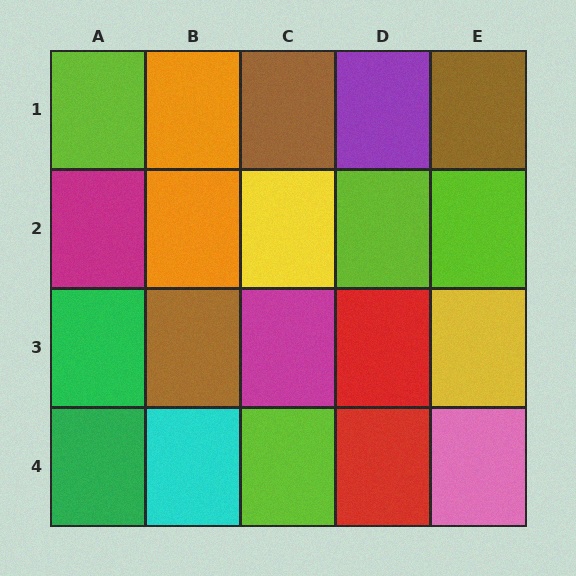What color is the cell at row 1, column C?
Brown.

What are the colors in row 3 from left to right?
Green, brown, magenta, red, yellow.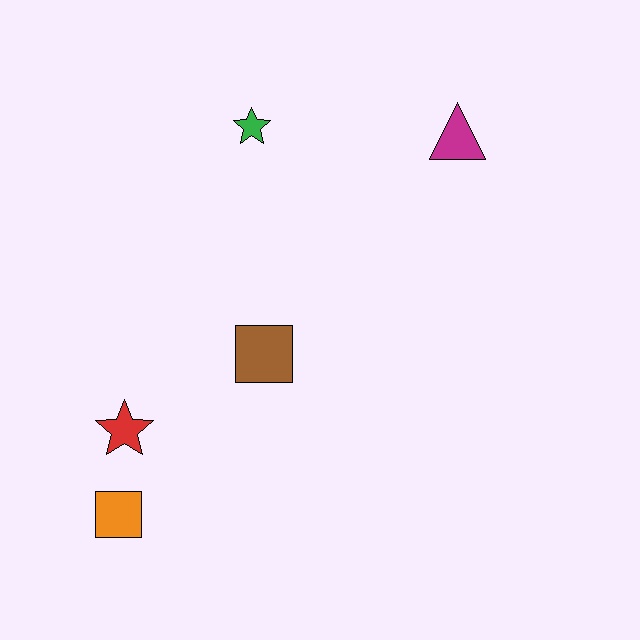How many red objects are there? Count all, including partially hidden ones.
There is 1 red object.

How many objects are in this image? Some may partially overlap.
There are 5 objects.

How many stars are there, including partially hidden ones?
There are 2 stars.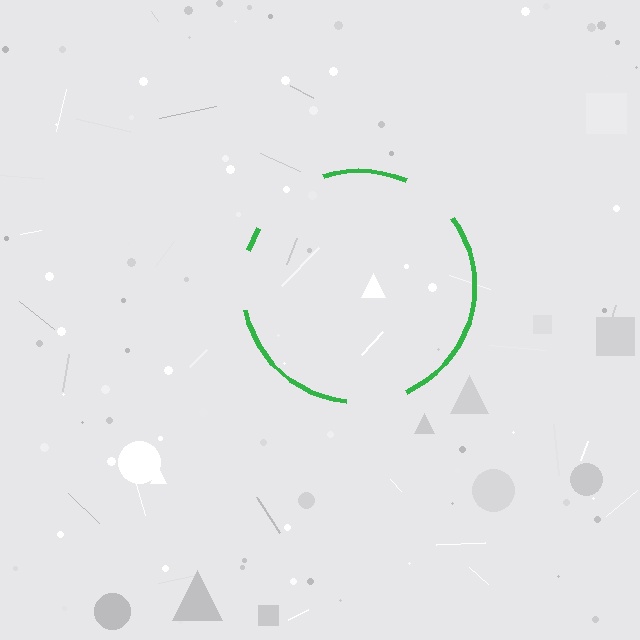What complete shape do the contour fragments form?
The contour fragments form a circle.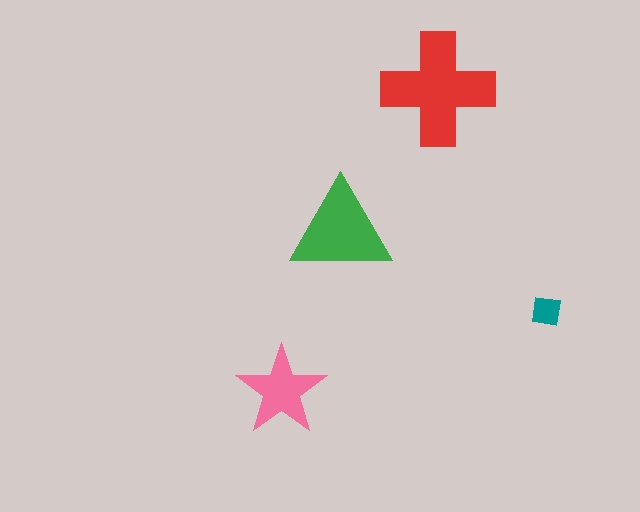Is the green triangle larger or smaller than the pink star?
Larger.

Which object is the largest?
The red cross.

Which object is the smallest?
The teal square.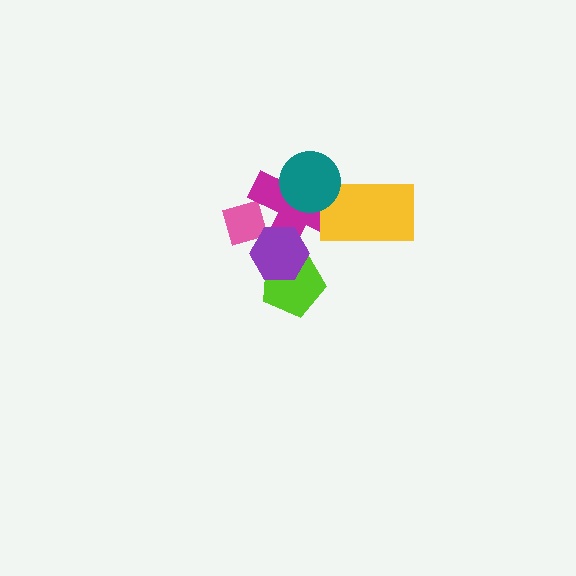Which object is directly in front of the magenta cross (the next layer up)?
The purple hexagon is directly in front of the magenta cross.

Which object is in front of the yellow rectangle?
The teal circle is in front of the yellow rectangle.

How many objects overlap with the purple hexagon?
3 objects overlap with the purple hexagon.